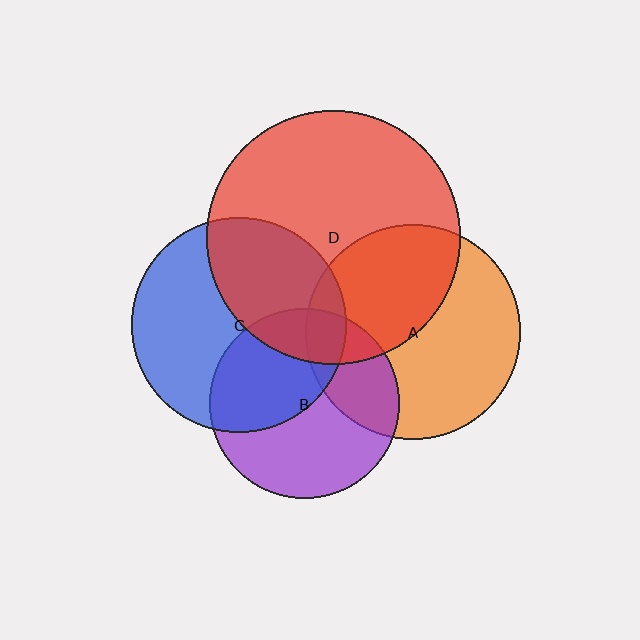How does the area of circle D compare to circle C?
Approximately 1.4 times.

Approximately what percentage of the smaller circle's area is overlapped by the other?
Approximately 10%.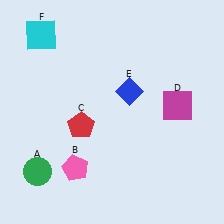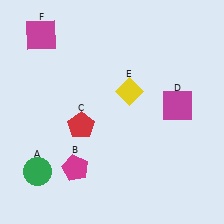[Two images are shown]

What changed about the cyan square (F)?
In Image 1, F is cyan. In Image 2, it changed to magenta.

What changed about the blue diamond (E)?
In Image 1, E is blue. In Image 2, it changed to yellow.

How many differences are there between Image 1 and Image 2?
There are 3 differences between the two images.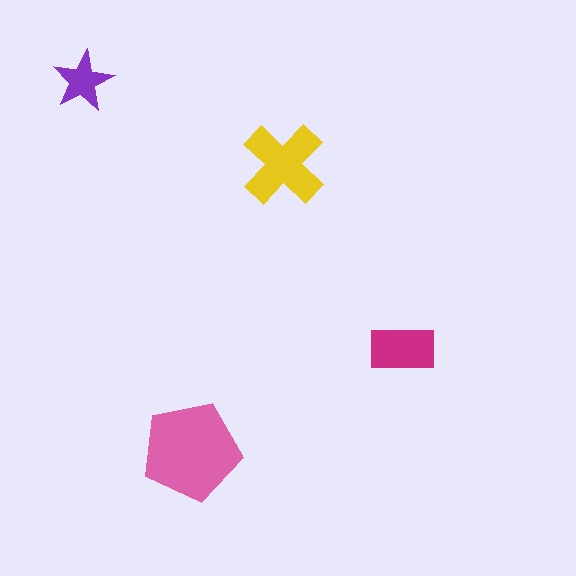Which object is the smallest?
The purple star.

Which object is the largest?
The pink pentagon.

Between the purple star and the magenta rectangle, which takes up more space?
The magenta rectangle.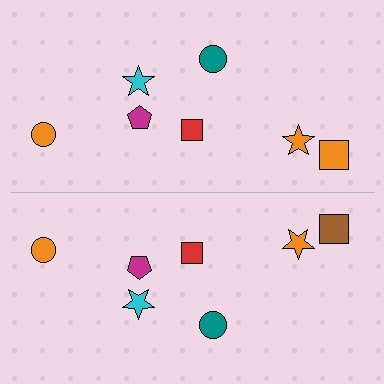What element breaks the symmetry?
The brown square on the bottom side breaks the symmetry — its mirror counterpart is orange.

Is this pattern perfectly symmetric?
No, the pattern is not perfectly symmetric. The brown square on the bottom side breaks the symmetry — its mirror counterpart is orange.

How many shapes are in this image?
There are 14 shapes in this image.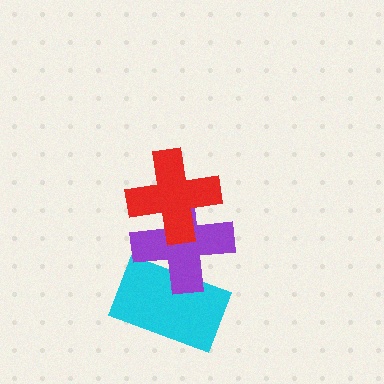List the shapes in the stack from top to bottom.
From top to bottom: the red cross, the purple cross, the cyan rectangle.